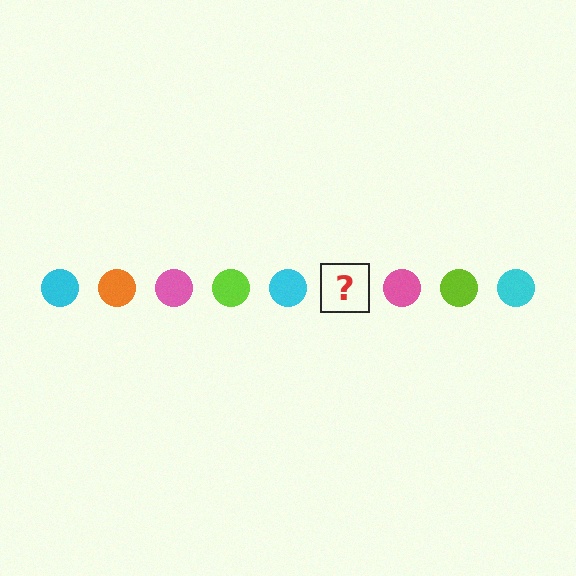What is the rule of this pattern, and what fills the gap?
The rule is that the pattern cycles through cyan, orange, pink, lime circles. The gap should be filled with an orange circle.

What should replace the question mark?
The question mark should be replaced with an orange circle.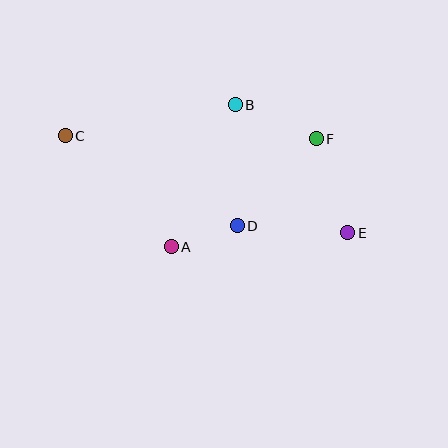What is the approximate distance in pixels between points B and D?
The distance between B and D is approximately 121 pixels.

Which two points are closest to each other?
Points A and D are closest to each other.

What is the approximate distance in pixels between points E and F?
The distance between E and F is approximately 99 pixels.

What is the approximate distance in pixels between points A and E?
The distance between A and E is approximately 177 pixels.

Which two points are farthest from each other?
Points C and E are farthest from each other.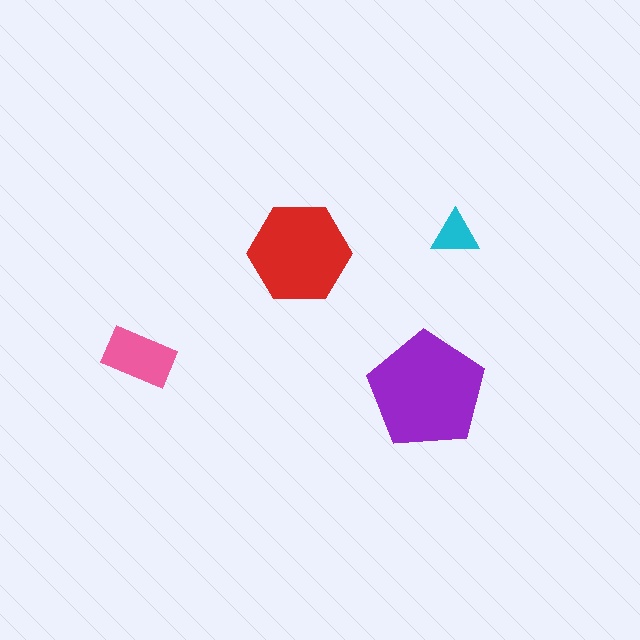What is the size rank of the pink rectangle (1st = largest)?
3rd.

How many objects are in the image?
There are 4 objects in the image.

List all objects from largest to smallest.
The purple pentagon, the red hexagon, the pink rectangle, the cyan triangle.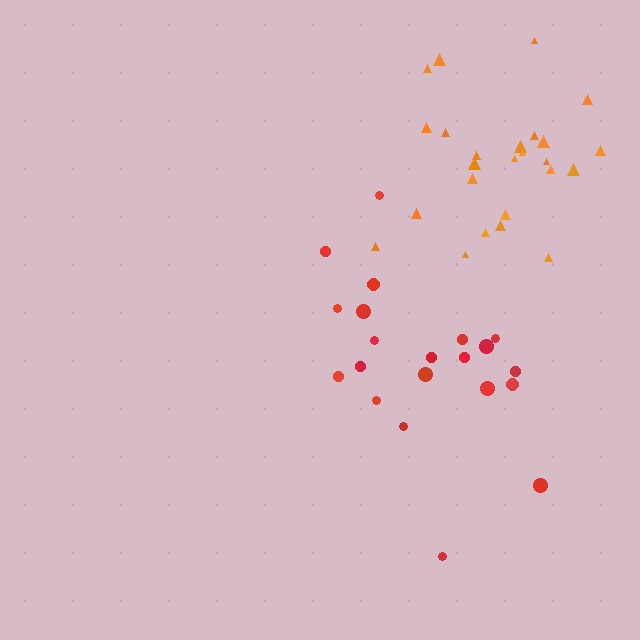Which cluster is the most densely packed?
Orange.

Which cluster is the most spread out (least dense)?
Red.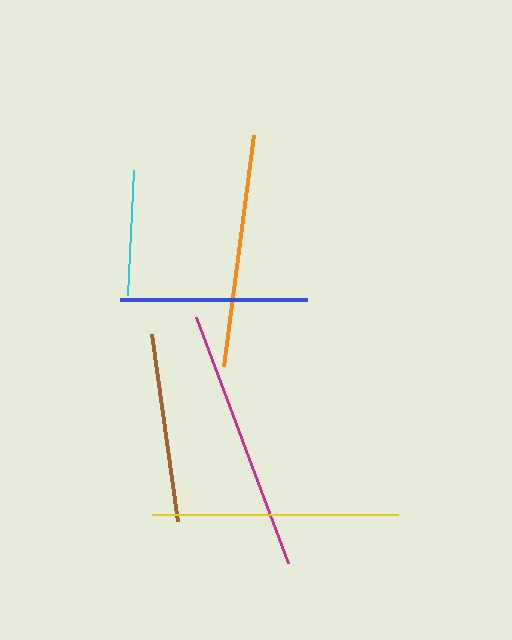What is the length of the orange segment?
The orange segment is approximately 233 pixels long.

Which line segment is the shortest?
The cyan line is the shortest at approximately 125 pixels.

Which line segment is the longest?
The magenta line is the longest at approximately 262 pixels.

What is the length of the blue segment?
The blue segment is approximately 186 pixels long.